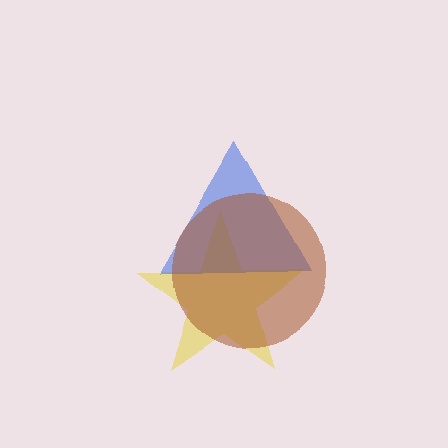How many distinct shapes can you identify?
There are 3 distinct shapes: a yellow star, a blue triangle, a brown circle.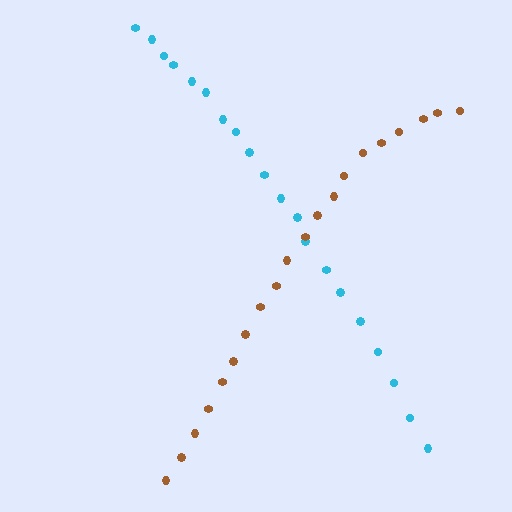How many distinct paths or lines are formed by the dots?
There are 2 distinct paths.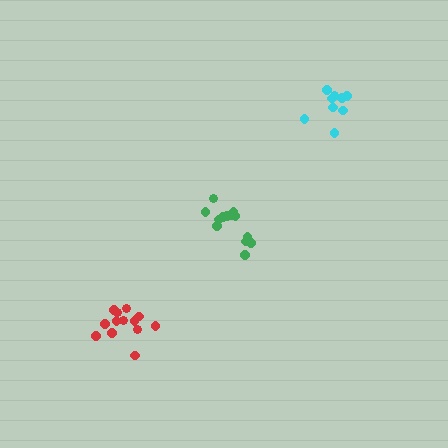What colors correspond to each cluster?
The clusters are colored: green, red, cyan.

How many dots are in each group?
Group 1: 13 dots, Group 2: 14 dots, Group 3: 9 dots (36 total).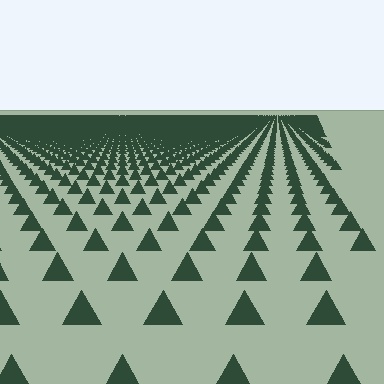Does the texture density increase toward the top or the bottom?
Density increases toward the top.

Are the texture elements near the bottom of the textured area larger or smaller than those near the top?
Larger. Near the bottom, elements are closer to the viewer and appear at a bigger on-screen size.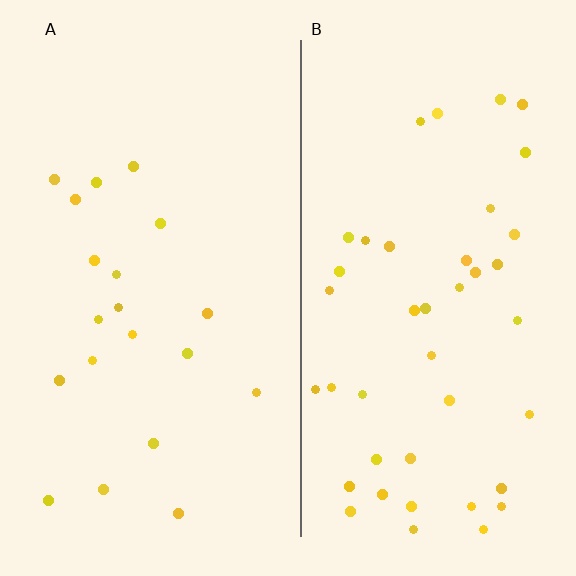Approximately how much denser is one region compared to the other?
Approximately 2.1× — region B over region A.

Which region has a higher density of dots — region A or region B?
B (the right).